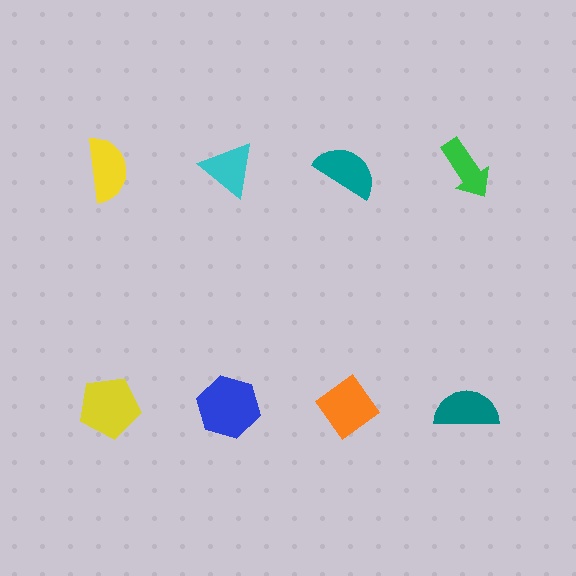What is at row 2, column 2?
A blue hexagon.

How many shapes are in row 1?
4 shapes.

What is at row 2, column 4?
A teal semicircle.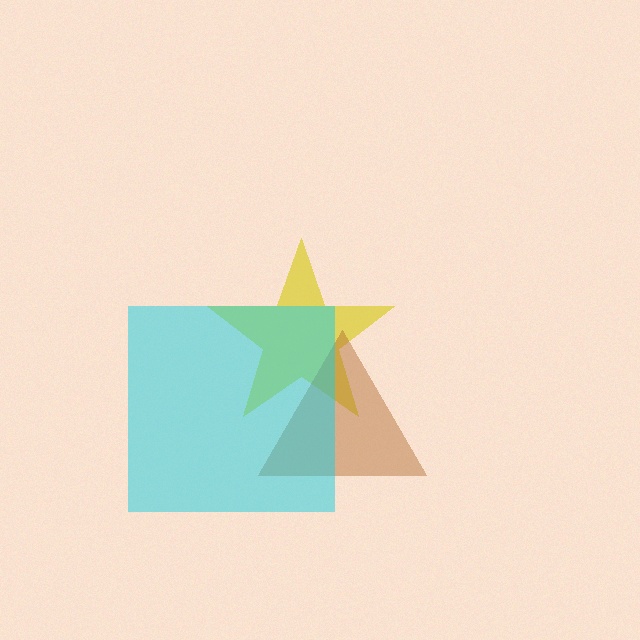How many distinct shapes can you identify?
There are 3 distinct shapes: a yellow star, a brown triangle, a cyan square.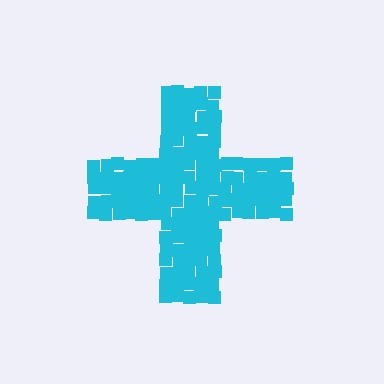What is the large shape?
The large shape is a cross.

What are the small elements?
The small elements are squares.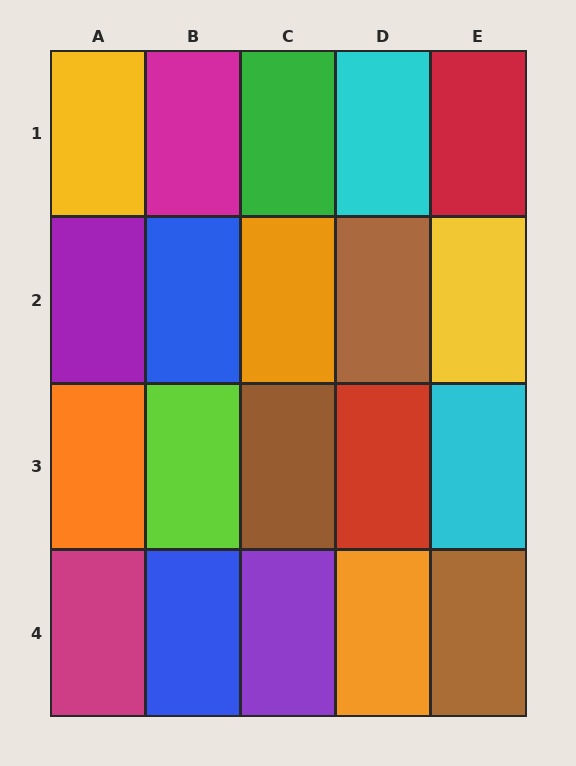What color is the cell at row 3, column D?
Red.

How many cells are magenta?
2 cells are magenta.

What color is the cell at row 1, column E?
Red.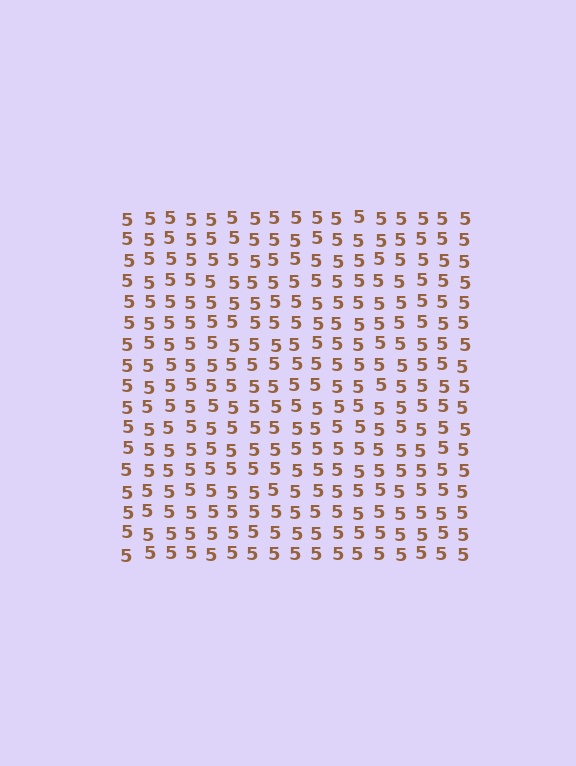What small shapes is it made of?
It is made of small digit 5's.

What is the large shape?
The large shape is a square.